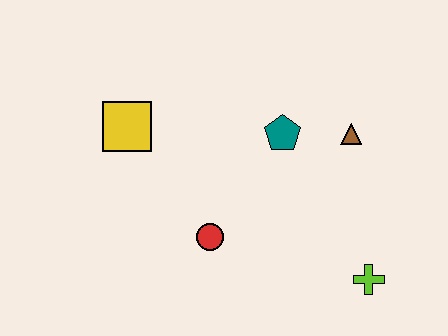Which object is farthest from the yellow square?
The lime cross is farthest from the yellow square.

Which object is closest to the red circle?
The teal pentagon is closest to the red circle.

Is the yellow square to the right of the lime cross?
No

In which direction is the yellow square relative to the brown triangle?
The yellow square is to the left of the brown triangle.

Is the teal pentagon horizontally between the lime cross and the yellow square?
Yes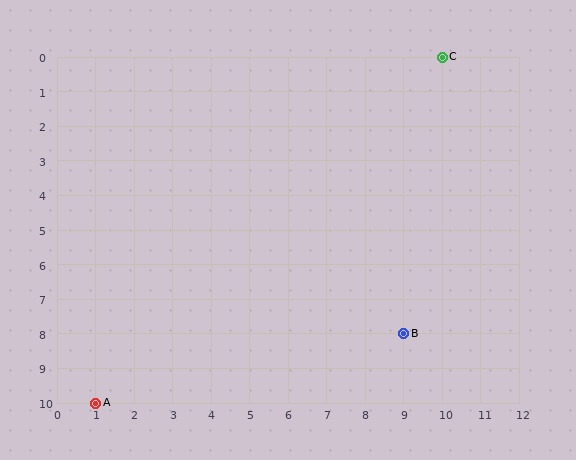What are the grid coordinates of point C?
Point C is at grid coordinates (10, 0).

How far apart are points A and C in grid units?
Points A and C are 9 columns and 10 rows apart (about 13.5 grid units diagonally).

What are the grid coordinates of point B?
Point B is at grid coordinates (9, 8).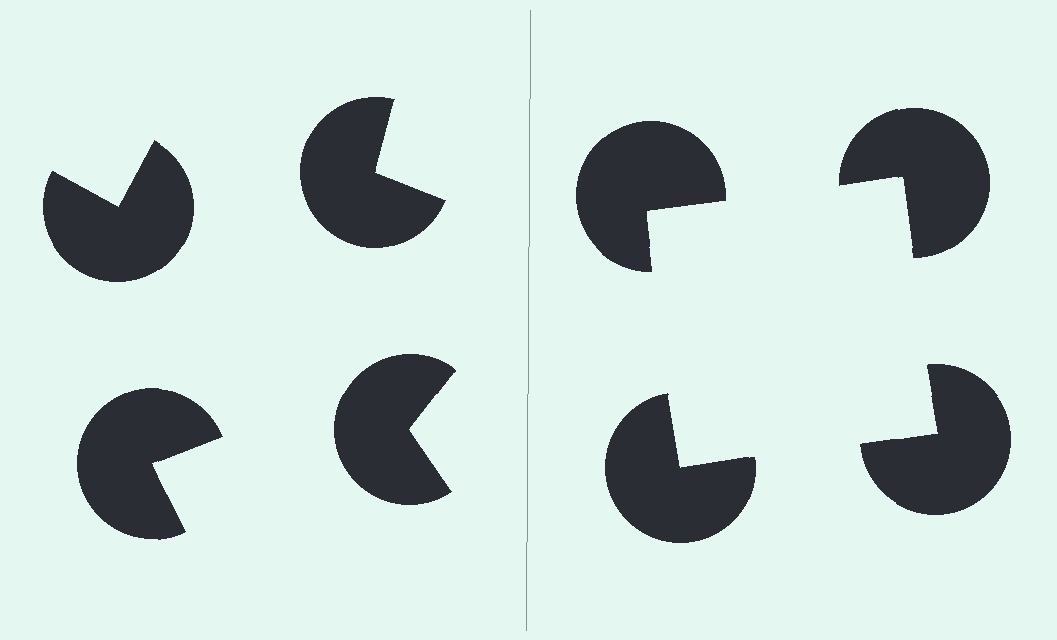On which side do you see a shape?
An illusory square appears on the right side. On the left side the wedge cuts are rotated, so no coherent shape forms.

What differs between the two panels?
The pac-man discs are positioned identically on both sides; only the wedge orientations differ. On the right they align to a square; on the left they are misaligned.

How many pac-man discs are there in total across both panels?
8 — 4 on each side.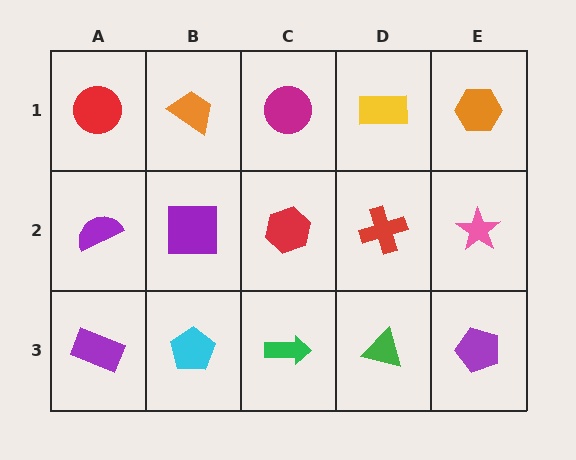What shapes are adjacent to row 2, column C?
A magenta circle (row 1, column C), a green arrow (row 3, column C), a purple square (row 2, column B), a red cross (row 2, column D).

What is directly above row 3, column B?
A purple square.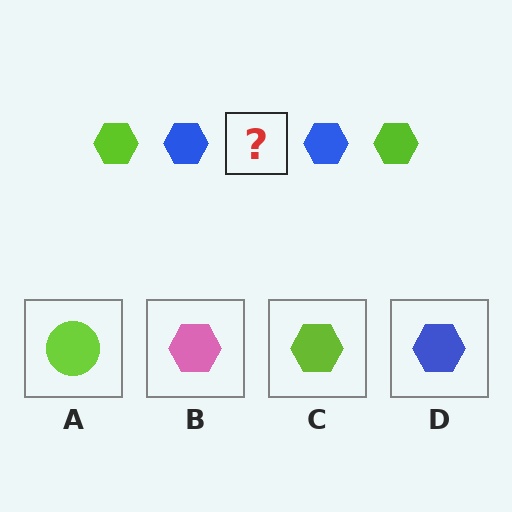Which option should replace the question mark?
Option C.